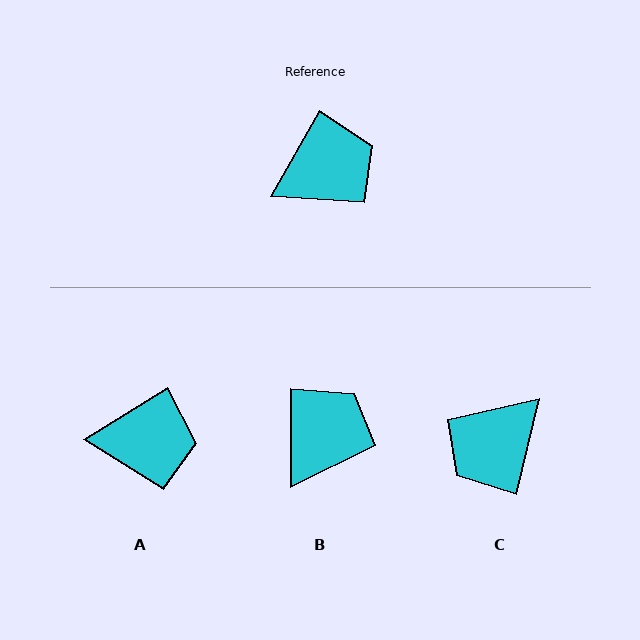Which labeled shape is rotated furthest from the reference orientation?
C, about 164 degrees away.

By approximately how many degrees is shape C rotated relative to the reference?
Approximately 164 degrees clockwise.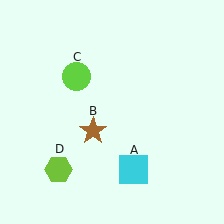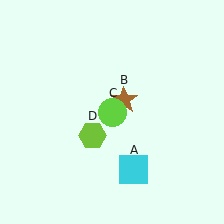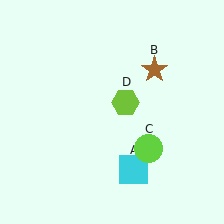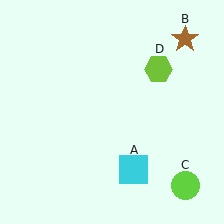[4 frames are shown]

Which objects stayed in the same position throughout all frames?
Cyan square (object A) remained stationary.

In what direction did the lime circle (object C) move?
The lime circle (object C) moved down and to the right.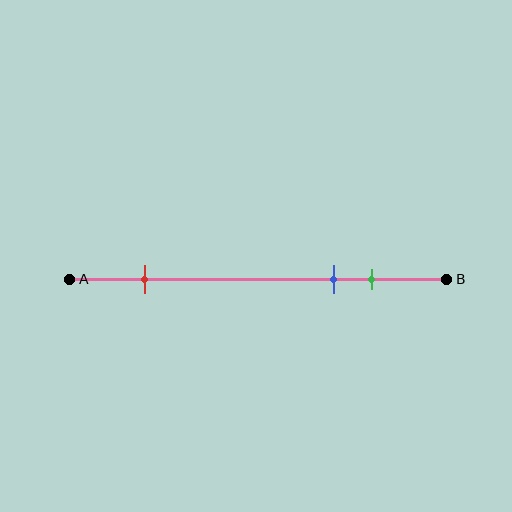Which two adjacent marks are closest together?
The blue and green marks are the closest adjacent pair.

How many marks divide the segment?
There are 3 marks dividing the segment.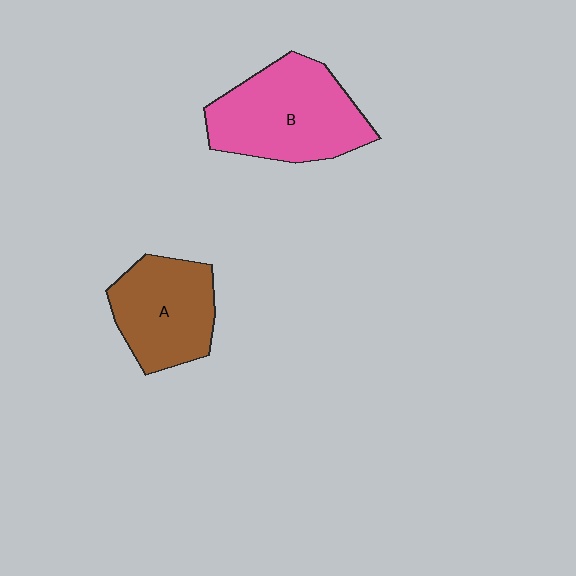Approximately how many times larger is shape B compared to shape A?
Approximately 1.3 times.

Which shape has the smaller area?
Shape A (brown).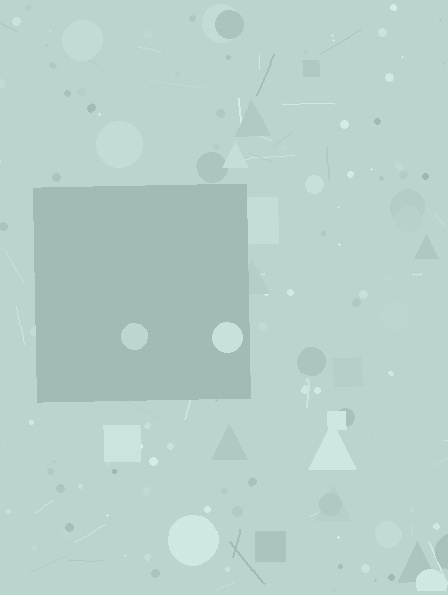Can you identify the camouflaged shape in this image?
The camouflaged shape is a square.